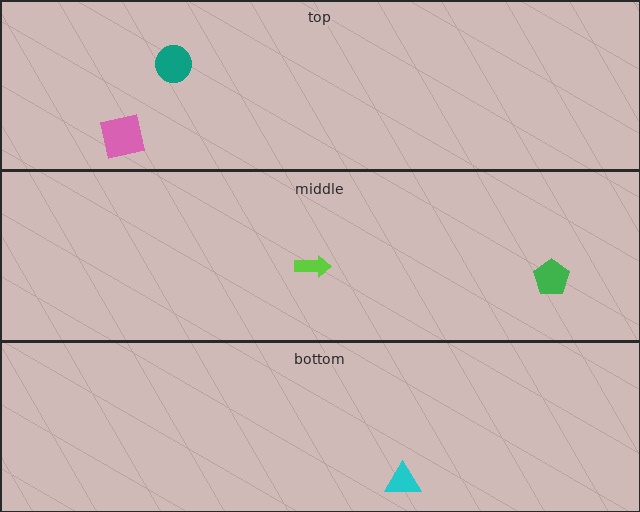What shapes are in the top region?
The pink square, the teal circle.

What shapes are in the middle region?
The lime arrow, the green pentagon.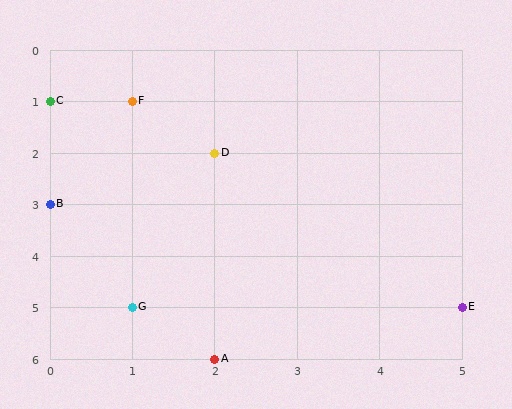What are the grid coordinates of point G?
Point G is at grid coordinates (1, 5).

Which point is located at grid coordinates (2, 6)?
Point A is at (2, 6).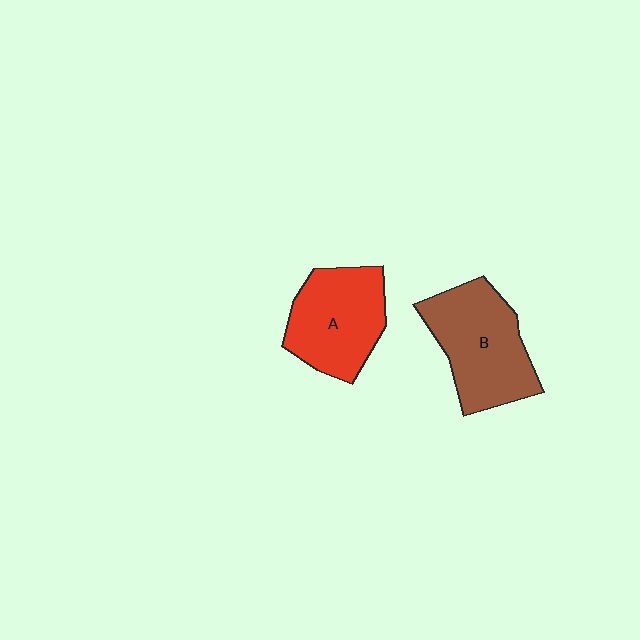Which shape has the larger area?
Shape B (brown).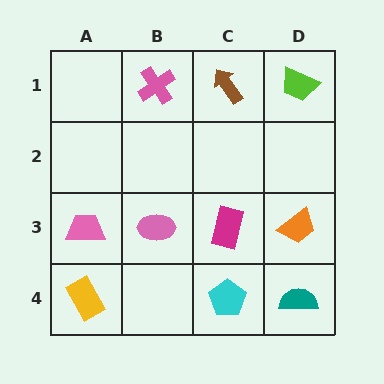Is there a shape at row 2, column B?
No, that cell is empty.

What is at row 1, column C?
A brown arrow.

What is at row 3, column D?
An orange trapezoid.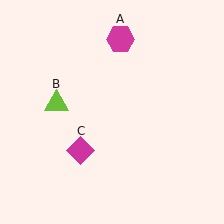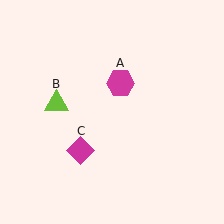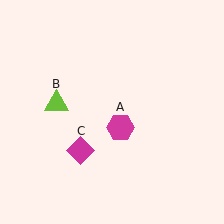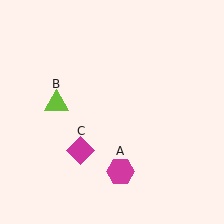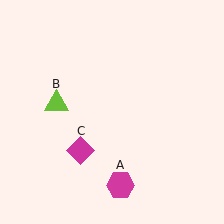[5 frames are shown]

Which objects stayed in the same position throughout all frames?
Lime triangle (object B) and magenta diamond (object C) remained stationary.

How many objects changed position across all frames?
1 object changed position: magenta hexagon (object A).